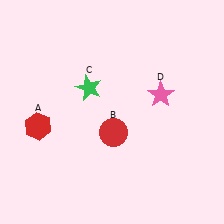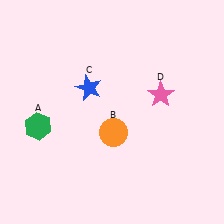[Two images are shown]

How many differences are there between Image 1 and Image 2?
There are 3 differences between the two images.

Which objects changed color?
A changed from red to green. B changed from red to orange. C changed from green to blue.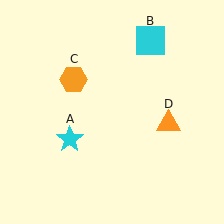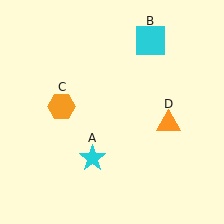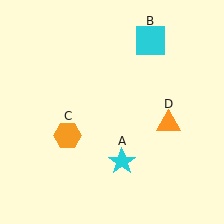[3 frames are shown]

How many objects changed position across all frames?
2 objects changed position: cyan star (object A), orange hexagon (object C).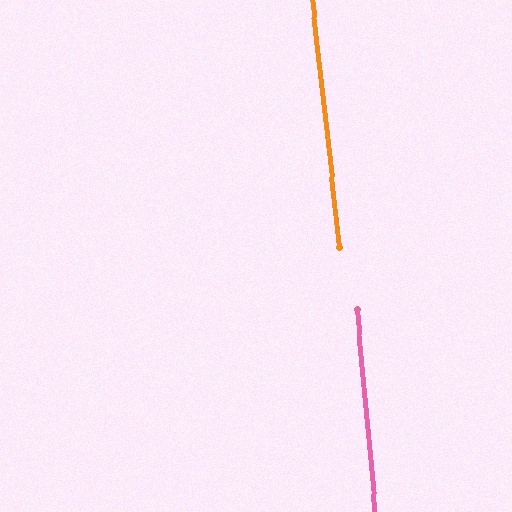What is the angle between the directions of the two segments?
Approximately 1 degree.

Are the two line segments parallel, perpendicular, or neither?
Parallel — their directions differ by only 1.2°.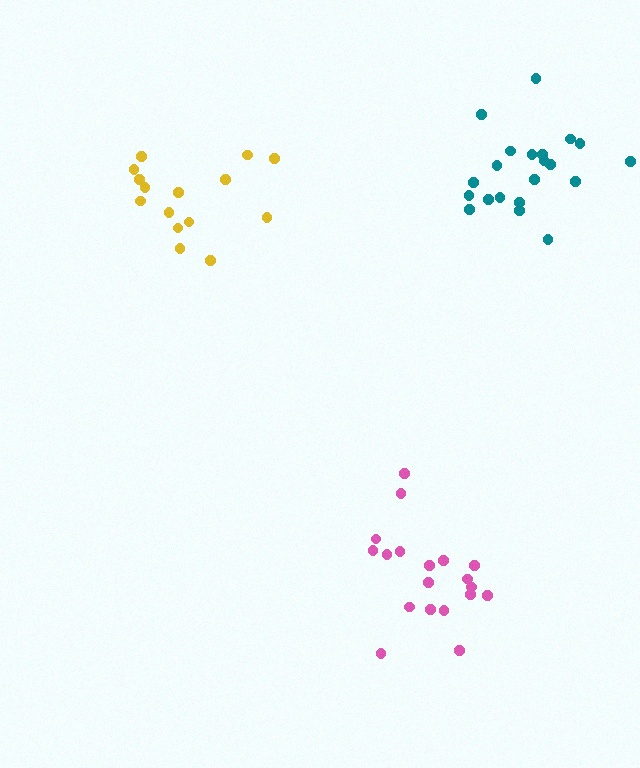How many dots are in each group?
Group 1: 15 dots, Group 2: 19 dots, Group 3: 21 dots (55 total).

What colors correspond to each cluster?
The clusters are colored: yellow, pink, teal.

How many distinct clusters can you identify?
There are 3 distinct clusters.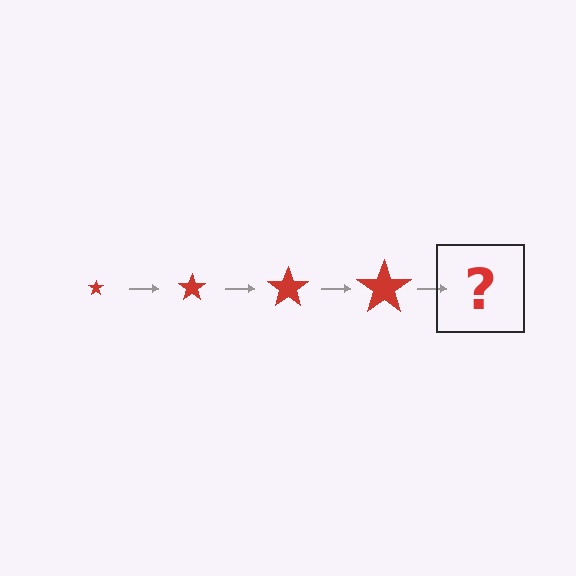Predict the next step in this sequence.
The next step is a red star, larger than the previous one.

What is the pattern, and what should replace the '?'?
The pattern is that the star gets progressively larger each step. The '?' should be a red star, larger than the previous one.